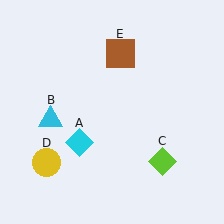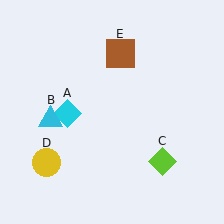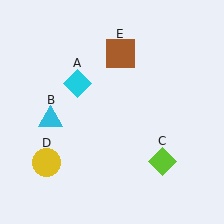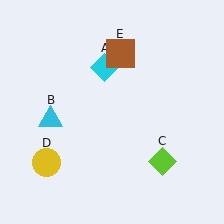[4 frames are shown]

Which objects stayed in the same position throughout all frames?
Cyan triangle (object B) and lime diamond (object C) and yellow circle (object D) and brown square (object E) remained stationary.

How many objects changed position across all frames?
1 object changed position: cyan diamond (object A).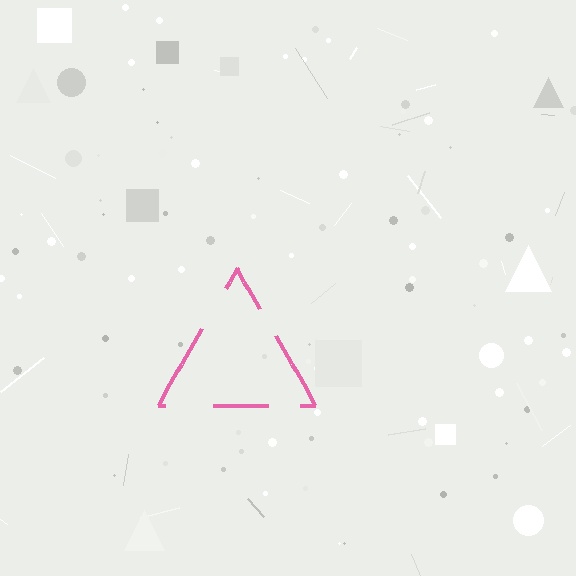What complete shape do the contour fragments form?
The contour fragments form a triangle.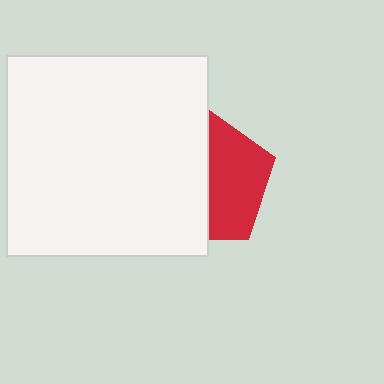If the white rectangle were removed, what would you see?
You would see the complete red pentagon.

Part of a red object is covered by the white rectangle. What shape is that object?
It is a pentagon.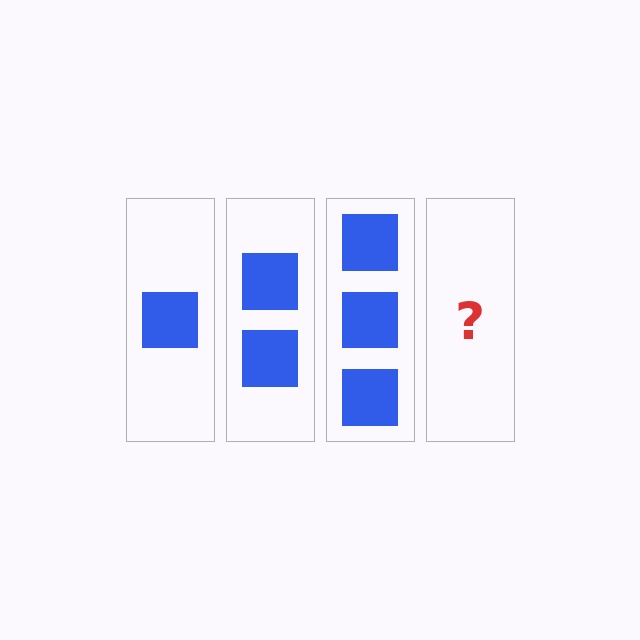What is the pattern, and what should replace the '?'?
The pattern is that each step adds one more square. The '?' should be 4 squares.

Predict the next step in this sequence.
The next step is 4 squares.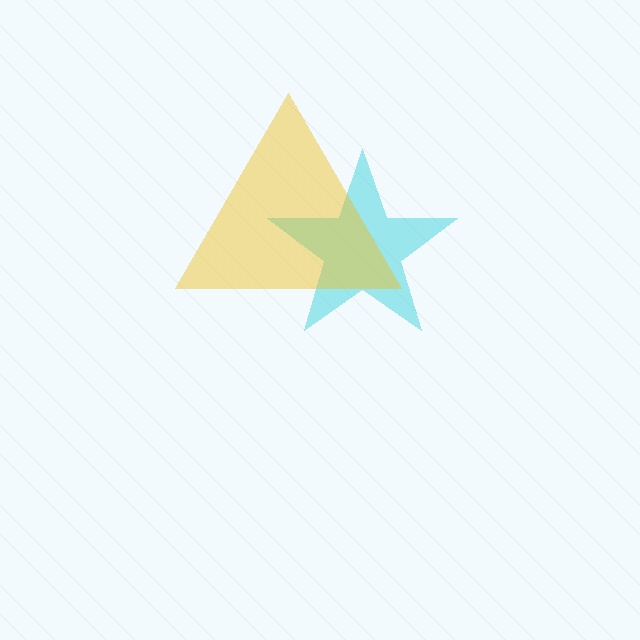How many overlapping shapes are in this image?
There are 2 overlapping shapes in the image.